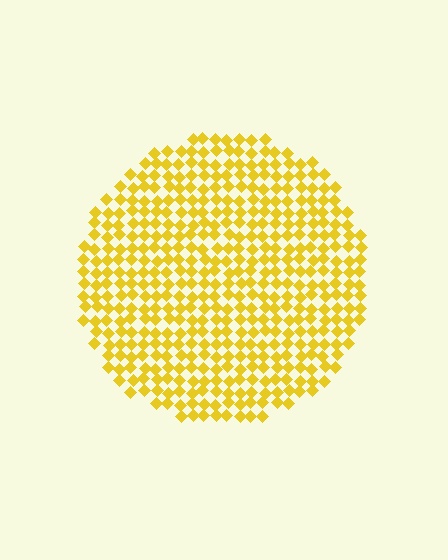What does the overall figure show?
The overall figure shows a circle.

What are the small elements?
The small elements are diamonds.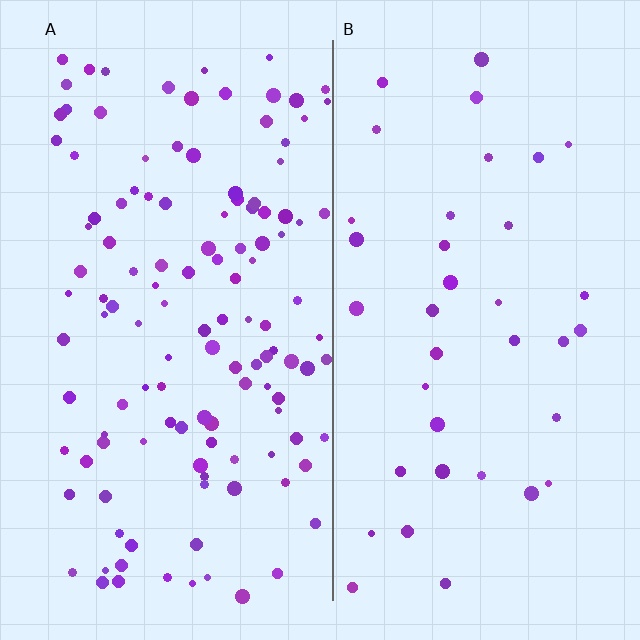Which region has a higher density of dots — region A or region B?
A (the left).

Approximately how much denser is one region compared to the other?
Approximately 3.3× — region A over region B.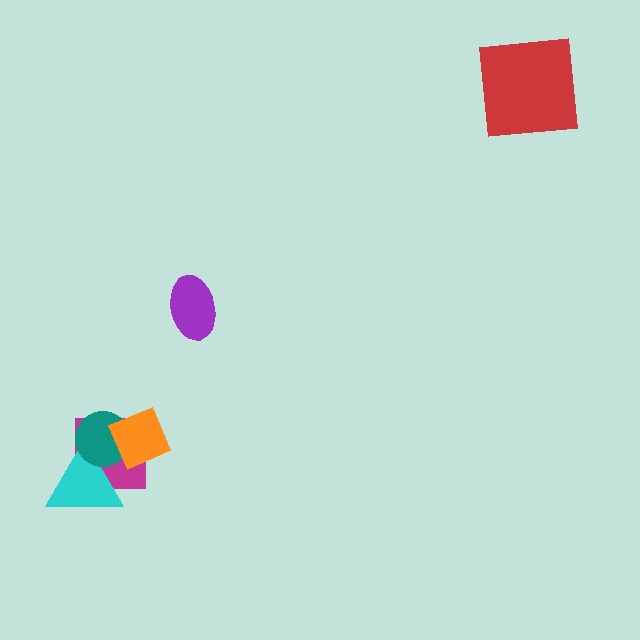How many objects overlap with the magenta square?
3 objects overlap with the magenta square.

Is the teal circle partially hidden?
Yes, it is partially covered by another shape.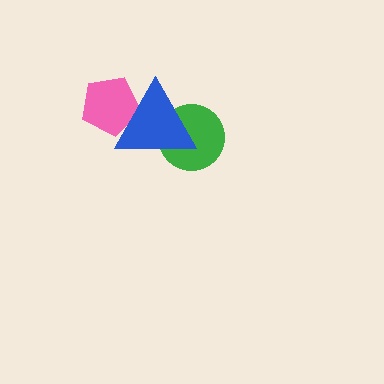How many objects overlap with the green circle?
1 object overlaps with the green circle.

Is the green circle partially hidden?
Yes, it is partially covered by another shape.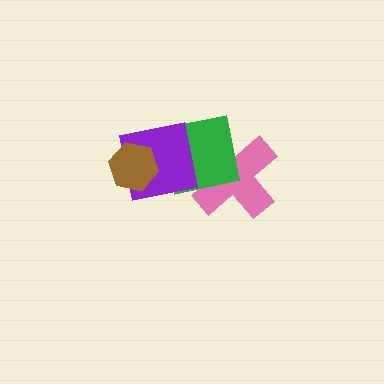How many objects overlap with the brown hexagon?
1 object overlaps with the brown hexagon.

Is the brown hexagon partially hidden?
No, no other shape covers it.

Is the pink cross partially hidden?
Yes, it is partially covered by another shape.